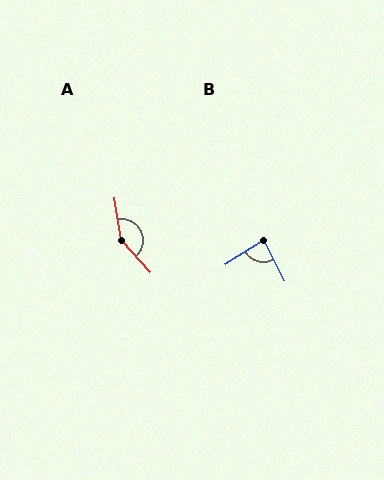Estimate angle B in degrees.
Approximately 84 degrees.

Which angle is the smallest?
B, at approximately 84 degrees.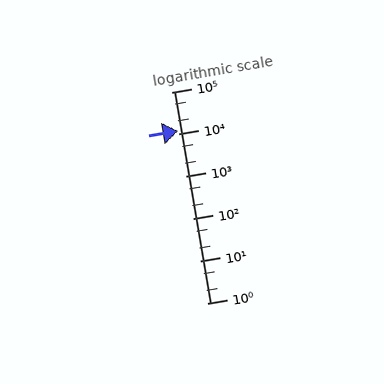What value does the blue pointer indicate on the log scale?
The pointer indicates approximately 12000.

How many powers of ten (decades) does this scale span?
The scale spans 5 decades, from 1 to 100000.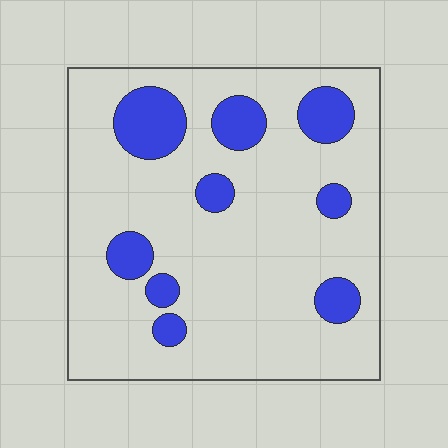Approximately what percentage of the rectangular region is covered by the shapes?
Approximately 15%.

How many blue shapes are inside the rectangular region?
9.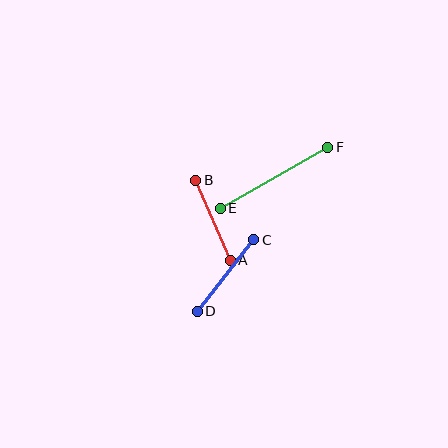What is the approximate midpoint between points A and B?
The midpoint is at approximately (213, 220) pixels.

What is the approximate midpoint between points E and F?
The midpoint is at approximately (274, 178) pixels.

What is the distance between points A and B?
The distance is approximately 87 pixels.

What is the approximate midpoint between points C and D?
The midpoint is at approximately (225, 275) pixels.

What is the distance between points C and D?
The distance is approximately 92 pixels.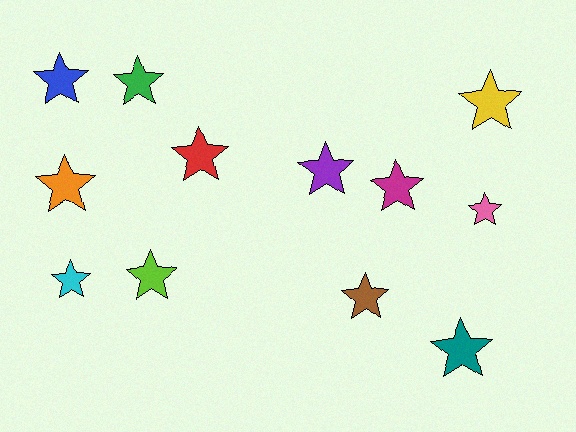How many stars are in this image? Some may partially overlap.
There are 12 stars.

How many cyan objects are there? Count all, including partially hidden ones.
There is 1 cyan object.